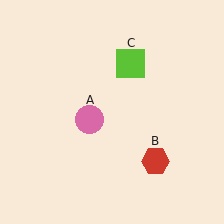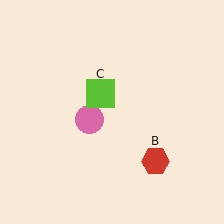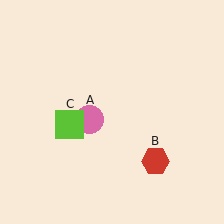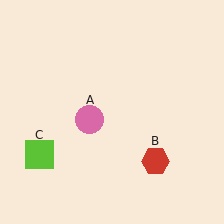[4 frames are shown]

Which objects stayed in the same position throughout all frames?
Pink circle (object A) and red hexagon (object B) remained stationary.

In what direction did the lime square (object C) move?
The lime square (object C) moved down and to the left.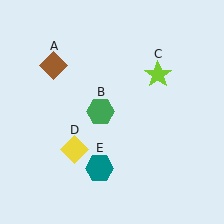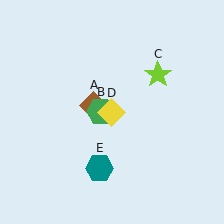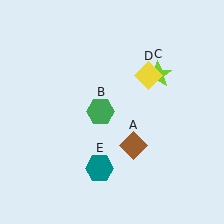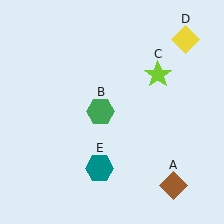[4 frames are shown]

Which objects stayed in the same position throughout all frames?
Green hexagon (object B) and lime star (object C) and teal hexagon (object E) remained stationary.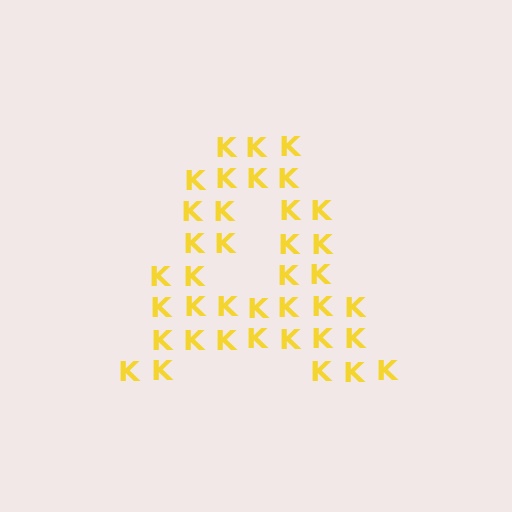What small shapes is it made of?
It is made of small letter K's.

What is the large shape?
The large shape is the letter A.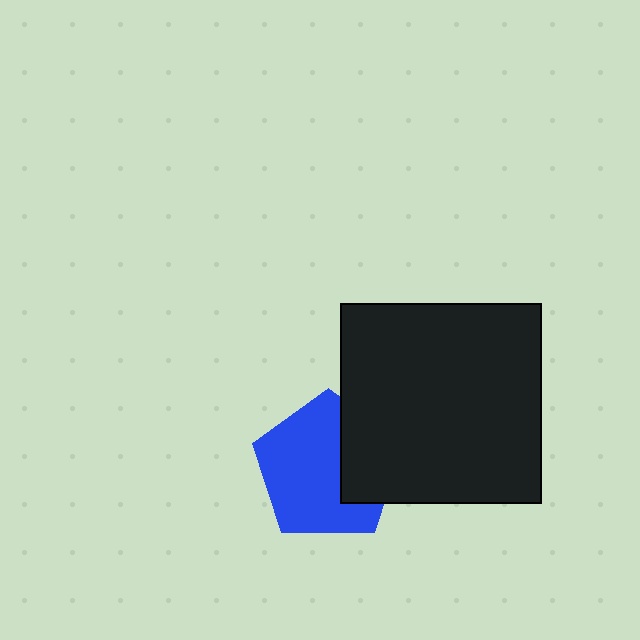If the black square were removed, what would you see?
You would see the complete blue pentagon.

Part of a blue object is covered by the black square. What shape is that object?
It is a pentagon.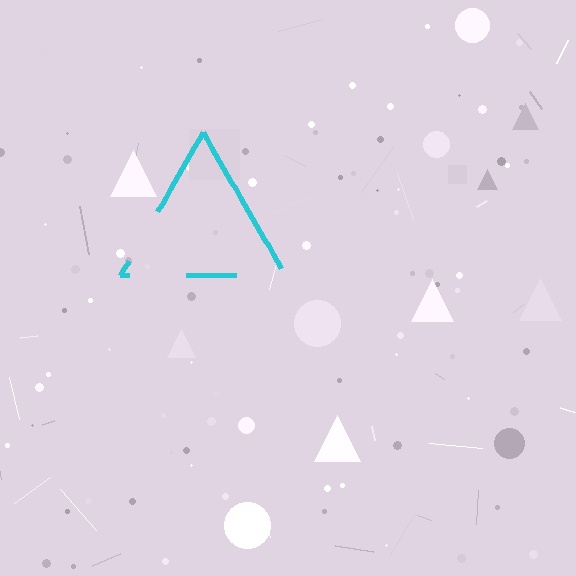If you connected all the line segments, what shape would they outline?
They would outline a triangle.